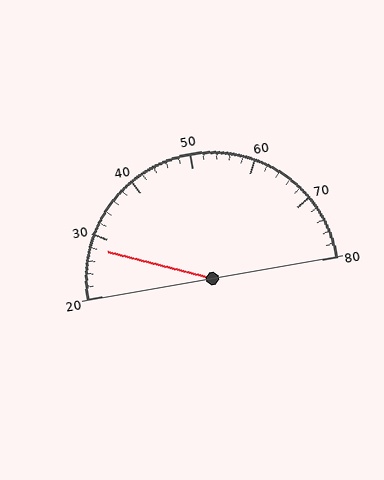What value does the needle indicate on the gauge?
The needle indicates approximately 28.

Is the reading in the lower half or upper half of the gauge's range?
The reading is in the lower half of the range (20 to 80).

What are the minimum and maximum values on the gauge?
The gauge ranges from 20 to 80.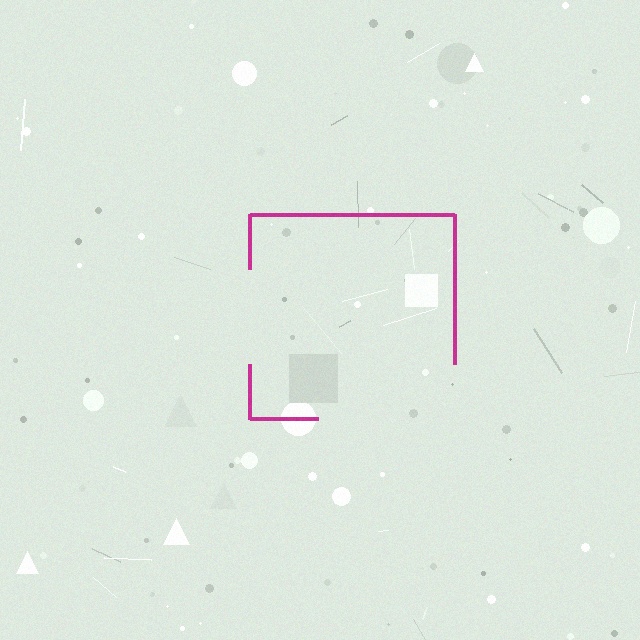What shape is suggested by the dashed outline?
The dashed outline suggests a square.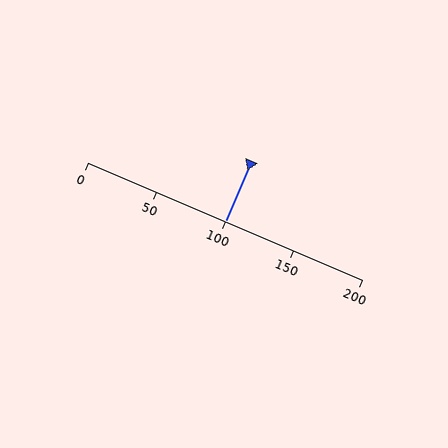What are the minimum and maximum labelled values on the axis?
The axis runs from 0 to 200.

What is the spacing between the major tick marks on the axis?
The major ticks are spaced 50 apart.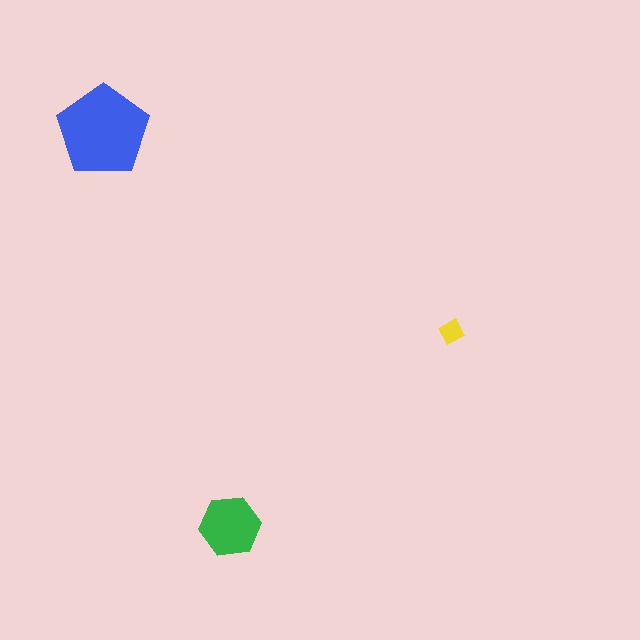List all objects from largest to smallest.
The blue pentagon, the green hexagon, the yellow diamond.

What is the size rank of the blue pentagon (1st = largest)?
1st.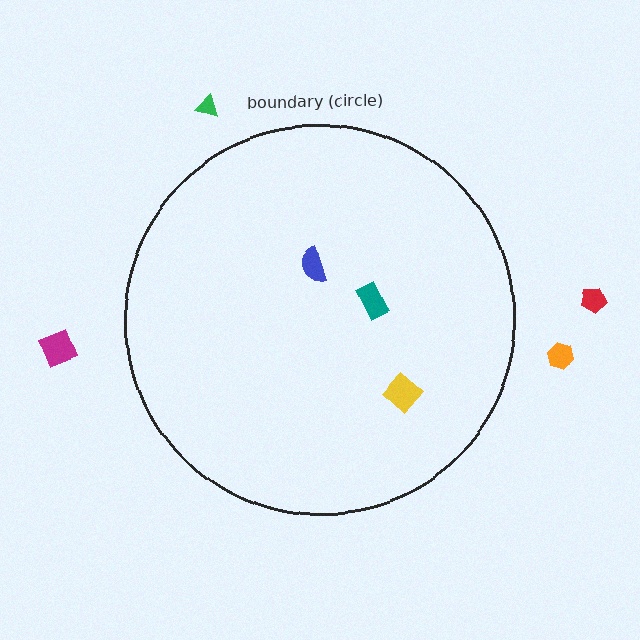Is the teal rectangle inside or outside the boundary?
Inside.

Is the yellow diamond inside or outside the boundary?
Inside.